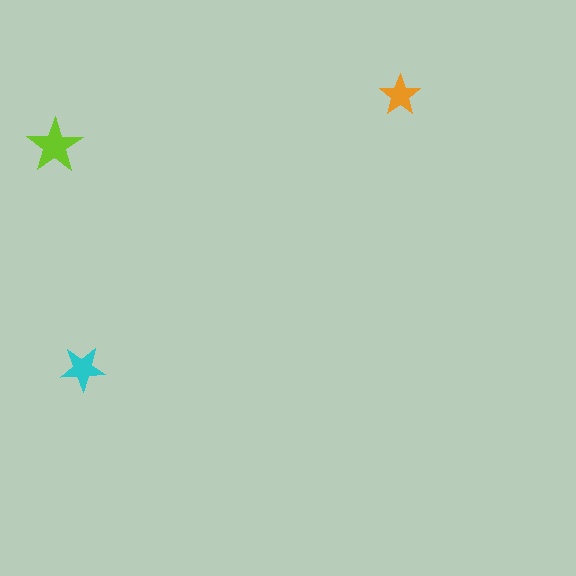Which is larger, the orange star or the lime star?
The lime one.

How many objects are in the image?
There are 3 objects in the image.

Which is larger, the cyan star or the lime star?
The lime one.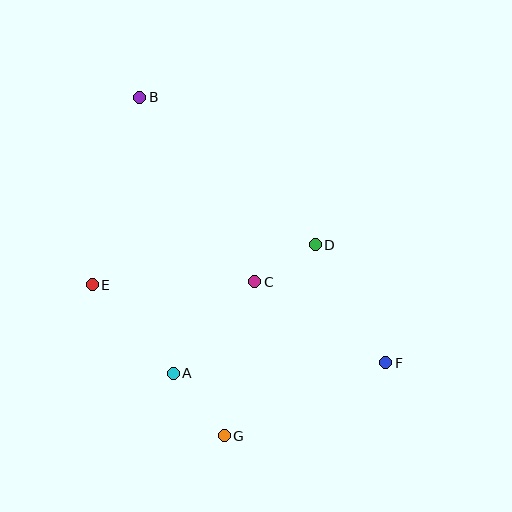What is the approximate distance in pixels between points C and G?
The distance between C and G is approximately 157 pixels.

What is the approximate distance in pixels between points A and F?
The distance between A and F is approximately 213 pixels.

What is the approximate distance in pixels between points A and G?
The distance between A and G is approximately 81 pixels.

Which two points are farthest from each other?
Points B and F are farthest from each other.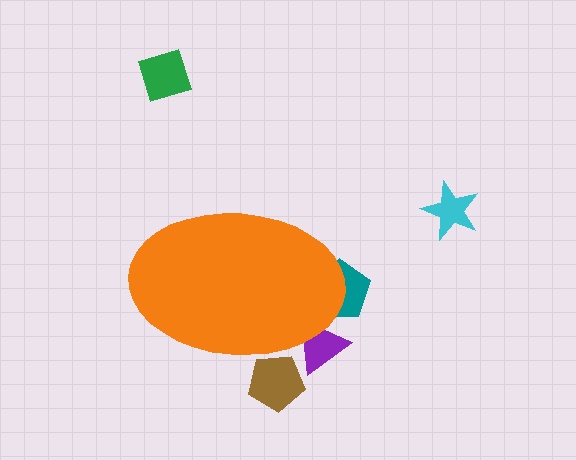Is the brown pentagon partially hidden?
Yes, the brown pentagon is partially hidden behind the orange ellipse.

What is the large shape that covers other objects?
An orange ellipse.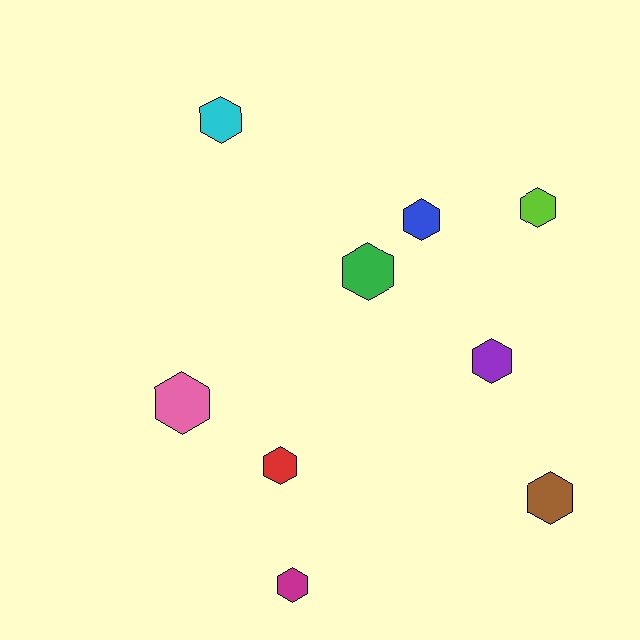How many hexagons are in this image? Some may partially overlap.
There are 9 hexagons.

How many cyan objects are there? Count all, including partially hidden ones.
There is 1 cyan object.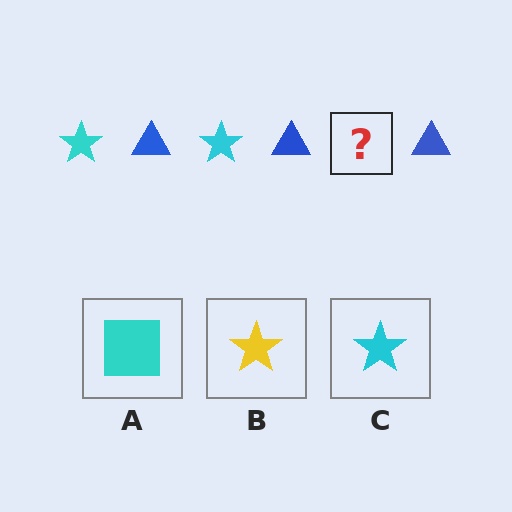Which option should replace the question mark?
Option C.